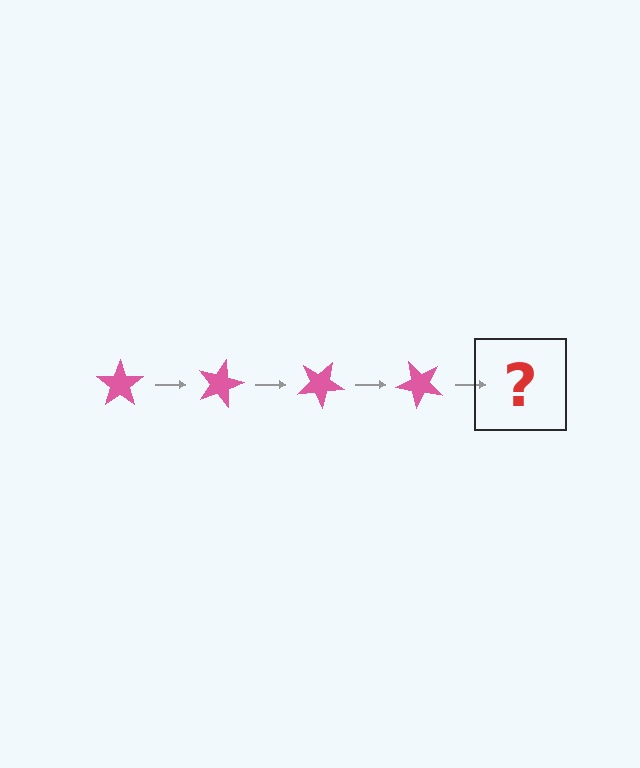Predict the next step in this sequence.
The next step is a pink star rotated 60 degrees.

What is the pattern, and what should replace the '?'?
The pattern is that the star rotates 15 degrees each step. The '?' should be a pink star rotated 60 degrees.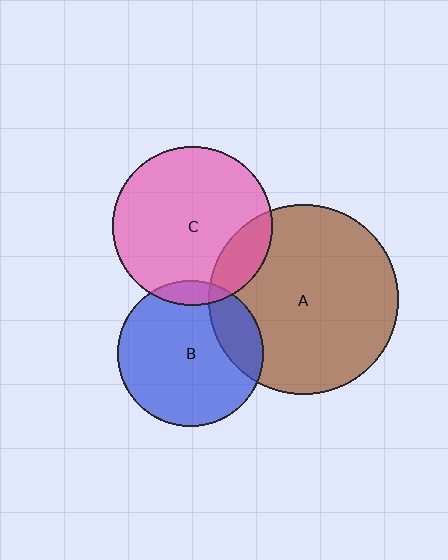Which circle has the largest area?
Circle A (brown).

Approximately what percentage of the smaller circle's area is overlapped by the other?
Approximately 15%.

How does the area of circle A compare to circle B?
Approximately 1.7 times.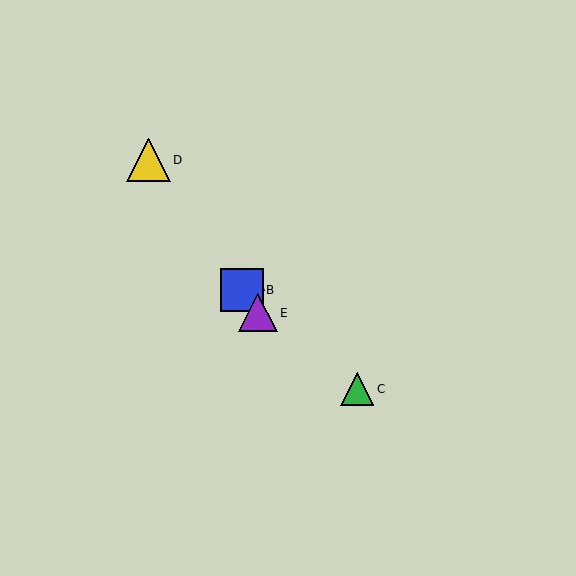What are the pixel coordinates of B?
Object B is at (242, 290).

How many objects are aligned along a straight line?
4 objects (A, B, D, E) are aligned along a straight line.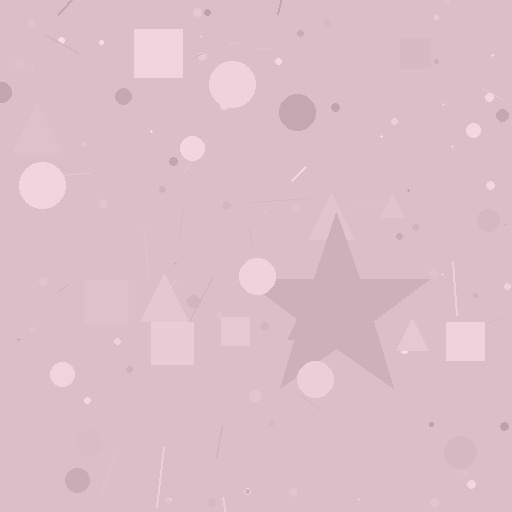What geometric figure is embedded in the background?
A star is embedded in the background.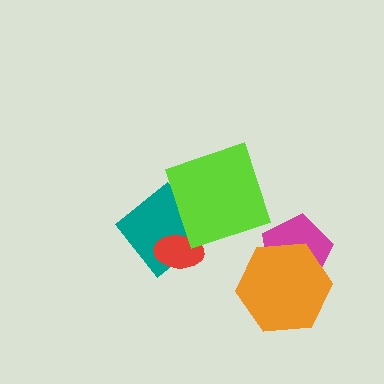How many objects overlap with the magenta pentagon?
1 object overlaps with the magenta pentagon.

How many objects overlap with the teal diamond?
2 objects overlap with the teal diamond.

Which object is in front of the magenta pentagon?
The orange hexagon is in front of the magenta pentagon.